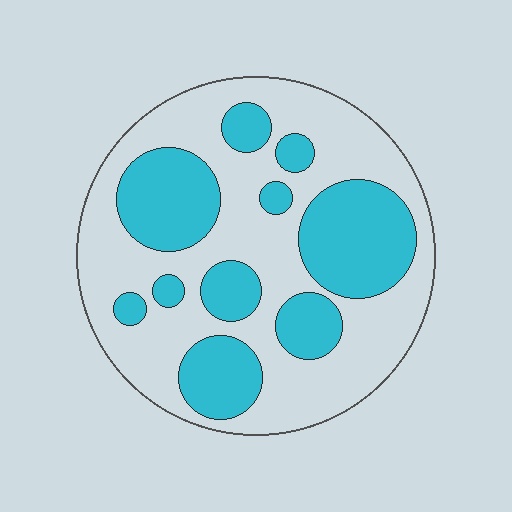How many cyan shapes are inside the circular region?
10.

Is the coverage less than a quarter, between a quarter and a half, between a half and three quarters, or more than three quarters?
Between a quarter and a half.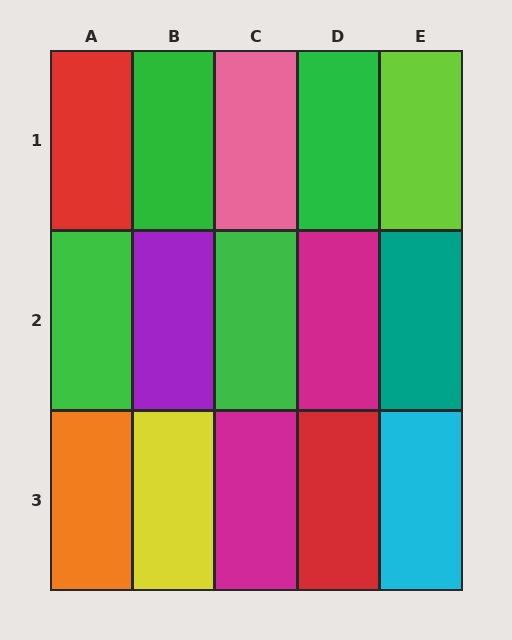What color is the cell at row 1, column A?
Red.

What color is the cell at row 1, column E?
Lime.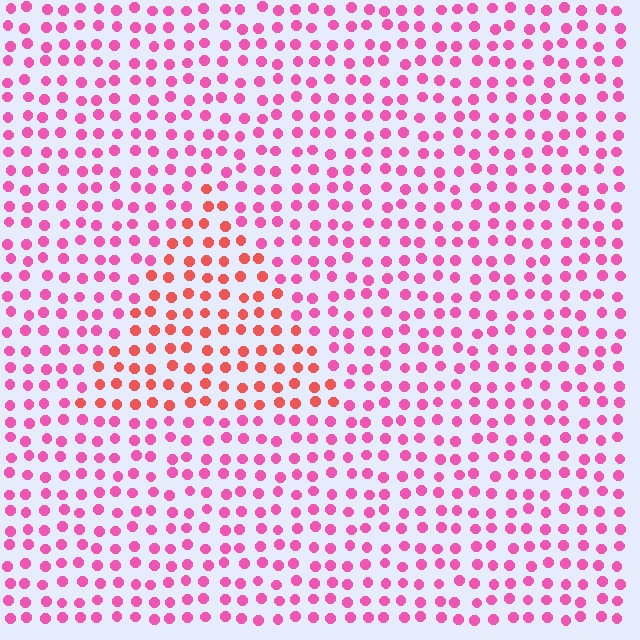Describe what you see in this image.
The image is filled with small pink elements in a uniform arrangement. A triangle-shaped region is visible where the elements are tinted to a slightly different hue, forming a subtle color boundary.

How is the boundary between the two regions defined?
The boundary is defined purely by a slight shift in hue (about 37 degrees). Spacing, size, and orientation are identical on both sides.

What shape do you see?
I see a triangle.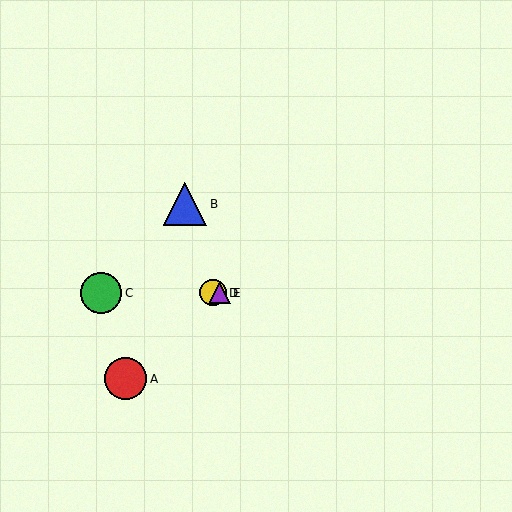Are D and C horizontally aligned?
Yes, both are at y≈293.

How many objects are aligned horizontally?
3 objects (C, D, E) are aligned horizontally.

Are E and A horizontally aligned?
No, E is at y≈293 and A is at y≈379.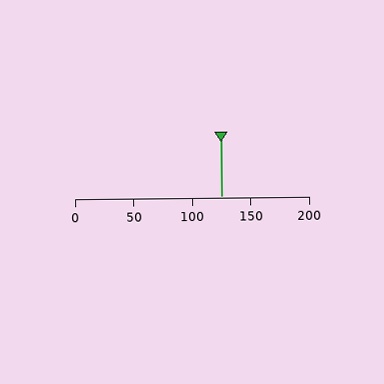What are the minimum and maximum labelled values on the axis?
The axis runs from 0 to 200.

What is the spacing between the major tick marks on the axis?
The major ticks are spaced 50 apart.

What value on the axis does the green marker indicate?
The marker indicates approximately 125.